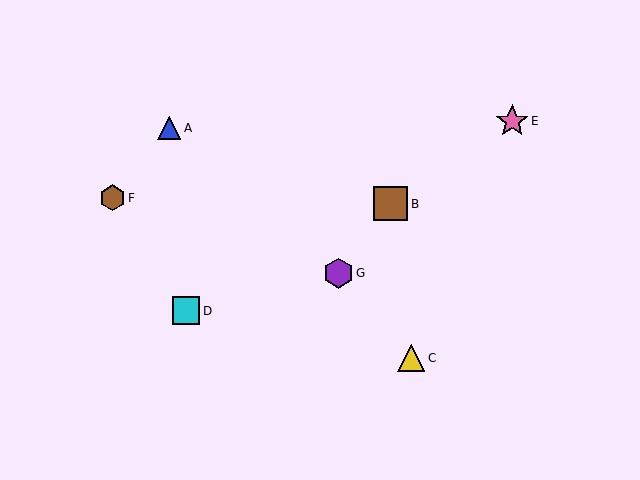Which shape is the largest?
The brown square (labeled B) is the largest.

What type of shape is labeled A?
Shape A is a blue triangle.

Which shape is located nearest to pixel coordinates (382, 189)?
The brown square (labeled B) at (391, 204) is nearest to that location.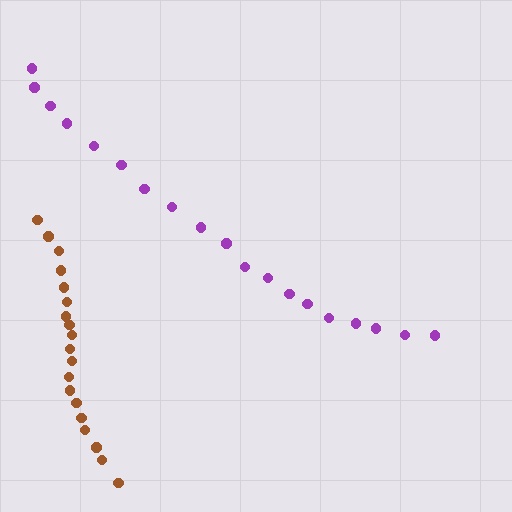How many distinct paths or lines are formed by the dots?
There are 2 distinct paths.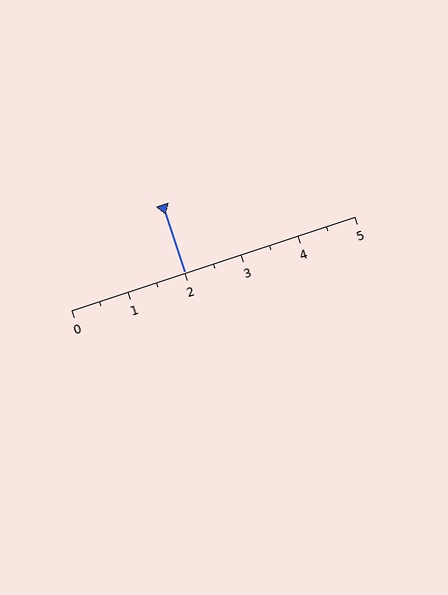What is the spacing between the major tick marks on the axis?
The major ticks are spaced 1 apart.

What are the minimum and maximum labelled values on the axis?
The axis runs from 0 to 5.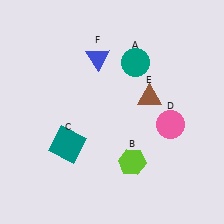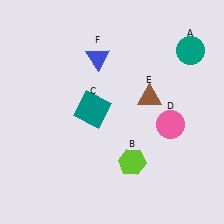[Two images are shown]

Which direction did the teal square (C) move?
The teal square (C) moved up.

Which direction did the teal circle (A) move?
The teal circle (A) moved right.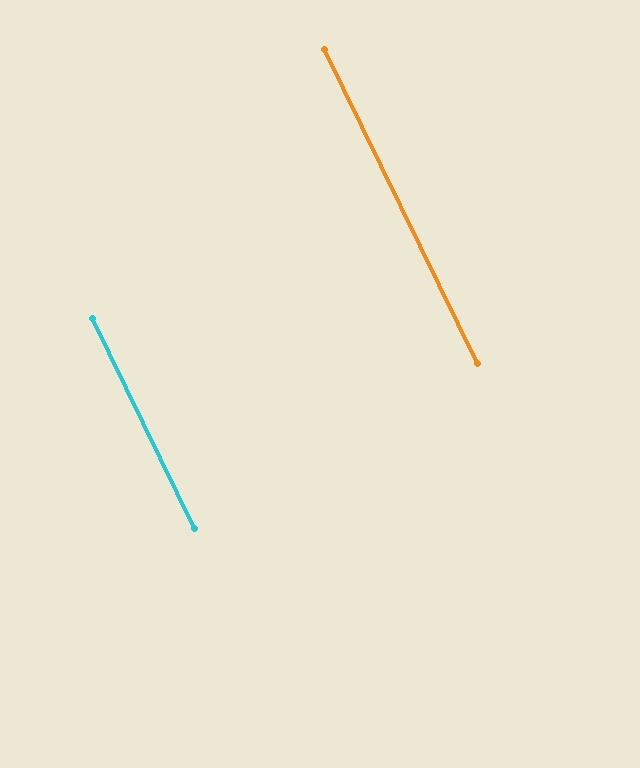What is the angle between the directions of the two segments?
Approximately 0 degrees.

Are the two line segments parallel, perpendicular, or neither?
Parallel — their directions differ by only 0.1°.